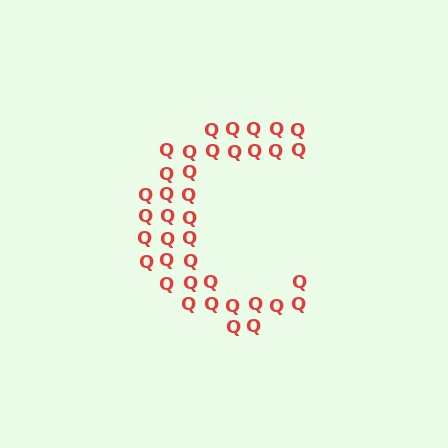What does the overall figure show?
The overall figure shows the letter C.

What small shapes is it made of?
It is made of small letter Q's.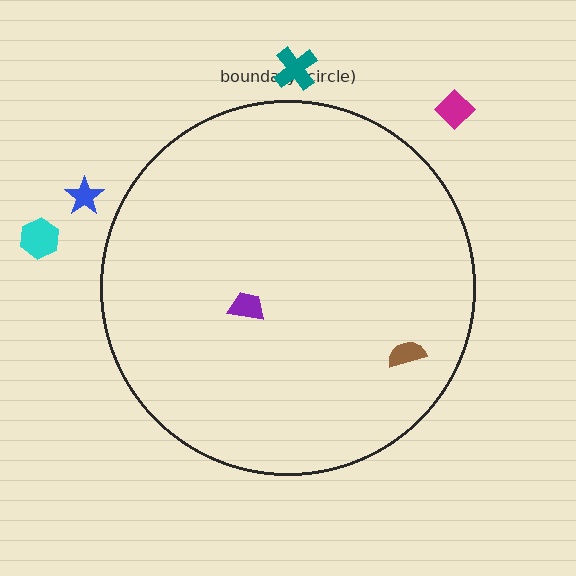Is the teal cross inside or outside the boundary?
Outside.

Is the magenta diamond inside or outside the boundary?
Outside.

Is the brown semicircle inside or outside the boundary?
Inside.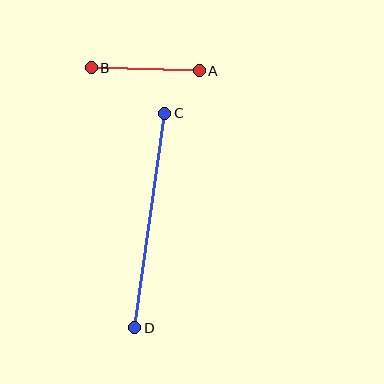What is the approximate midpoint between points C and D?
The midpoint is at approximately (150, 220) pixels.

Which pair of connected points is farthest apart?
Points C and D are farthest apart.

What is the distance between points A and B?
The distance is approximately 108 pixels.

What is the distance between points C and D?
The distance is approximately 217 pixels.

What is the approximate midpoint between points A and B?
The midpoint is at approximately (145, 69) pixels.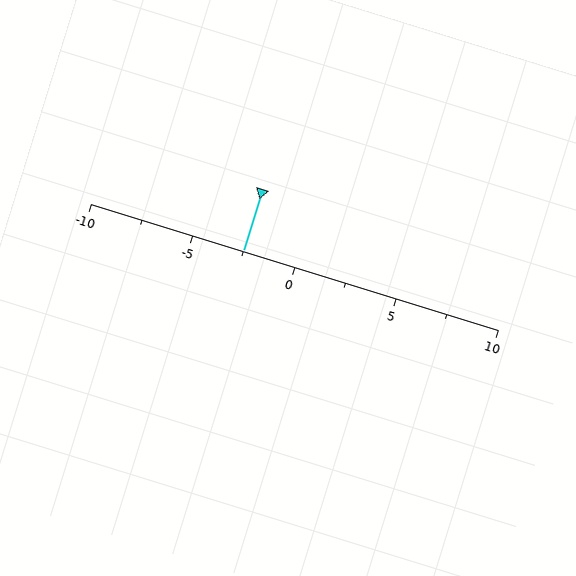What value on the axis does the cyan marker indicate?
The marker indicates approximately -2.5.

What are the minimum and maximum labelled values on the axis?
The axis runs from -10 to 10.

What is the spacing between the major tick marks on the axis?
The major ticks are spaced 5 apart.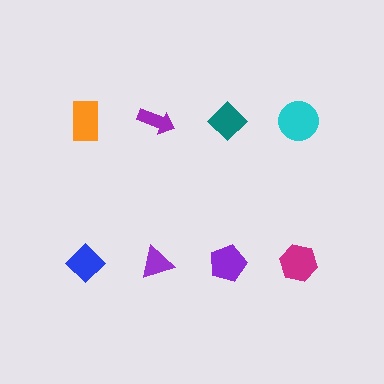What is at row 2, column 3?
A purple pentagon.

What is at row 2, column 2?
A purple triangle.